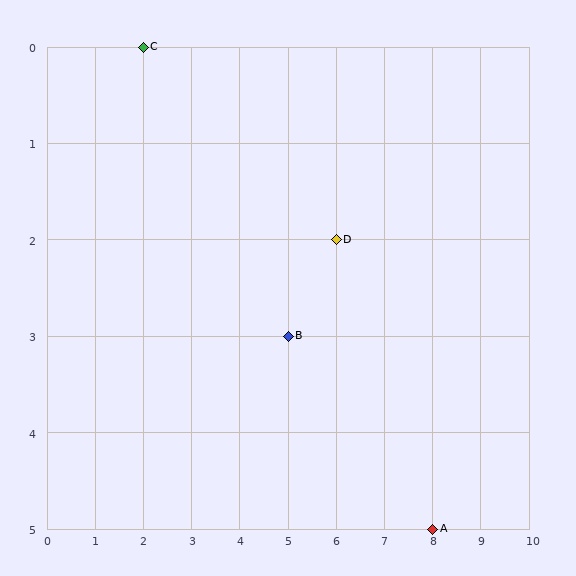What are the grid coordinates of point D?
Point D is at grid coordinates (6, 2).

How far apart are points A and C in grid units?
Points A and C are 6 columns and 5 rows apart (about 7.8 grid units diagonally).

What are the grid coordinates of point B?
Point B is at grid coordinates (5, 3).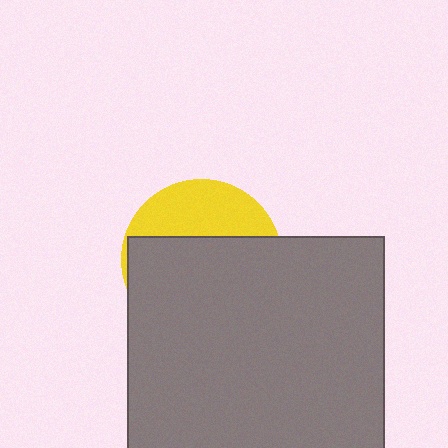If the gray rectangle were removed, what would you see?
You would see the complete yellow circle.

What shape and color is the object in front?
The object in front is a gray rectangle.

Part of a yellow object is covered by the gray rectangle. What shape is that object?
It is a circle.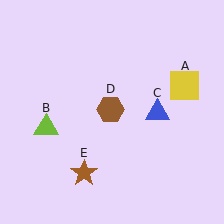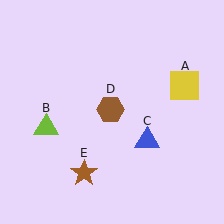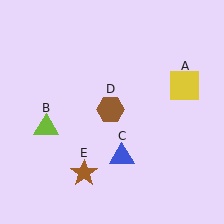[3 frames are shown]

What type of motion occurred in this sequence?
The blue triangle (object C) rotated clockwise around the center of the scene.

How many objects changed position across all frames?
1 object changed position: blue triangle (object C).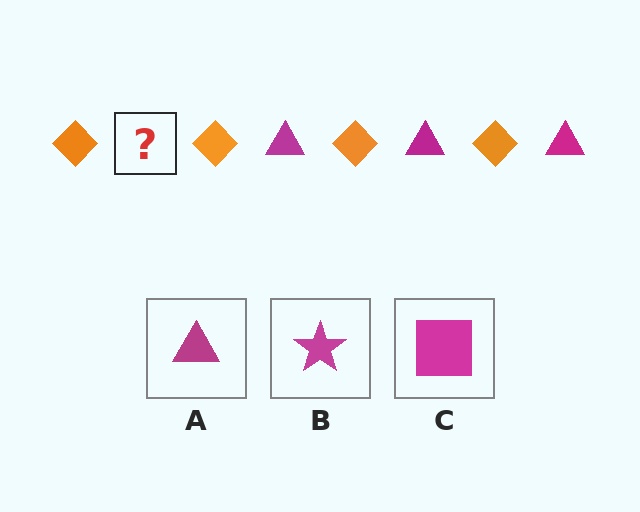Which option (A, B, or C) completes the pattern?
A.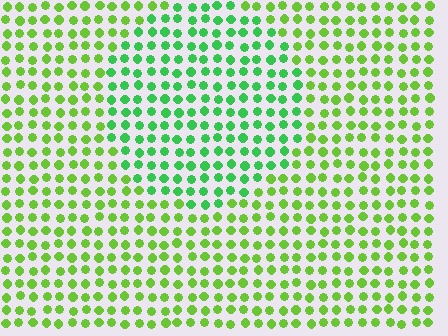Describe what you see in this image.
The image is filled with small lime elements in a uniform arrangement. A circle-shaped region is visible where the elements are tinted to a slightly different hue, forming a subtle color boundary.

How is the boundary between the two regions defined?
The boundary is defined purely by a slight shift in hue (about 34 degrees). Spacing, size, and orientation are identical on both sides.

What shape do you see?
I see a circle.